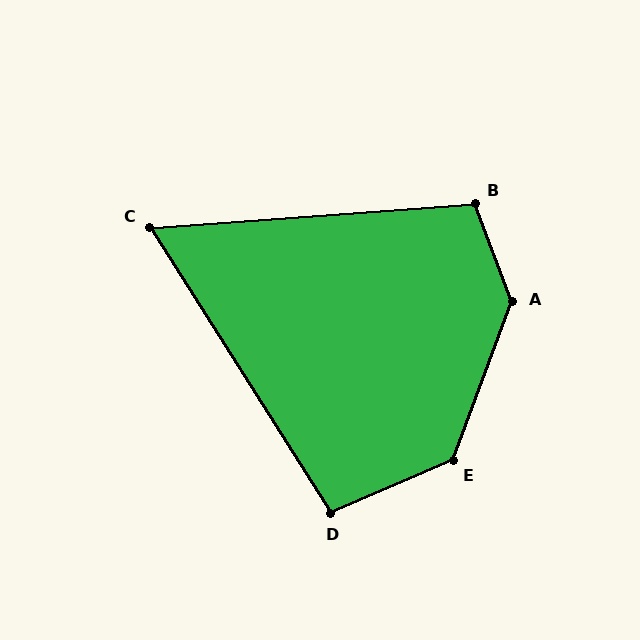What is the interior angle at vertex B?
Approximately 107 degrees (obtuse).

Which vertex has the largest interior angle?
A, at approximately 138 degrees.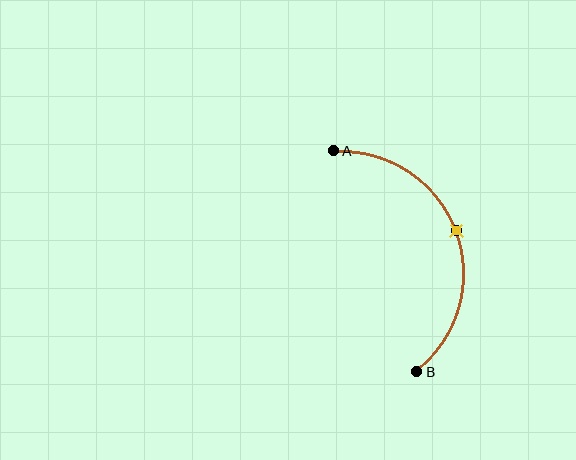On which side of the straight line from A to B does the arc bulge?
The arc bulges to the right of the straight line connecting A and B.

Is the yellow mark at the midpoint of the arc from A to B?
Yes. The yellow mark lies on the arc at equal arc-length from both A and B — it is the arc midpoint.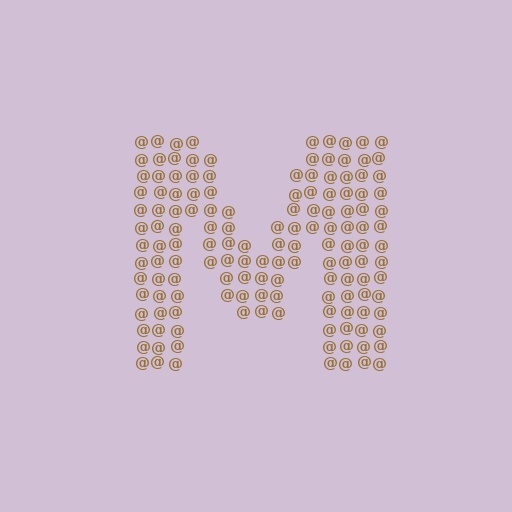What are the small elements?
The small elements are at signs.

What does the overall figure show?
The overall figure shows the letter M.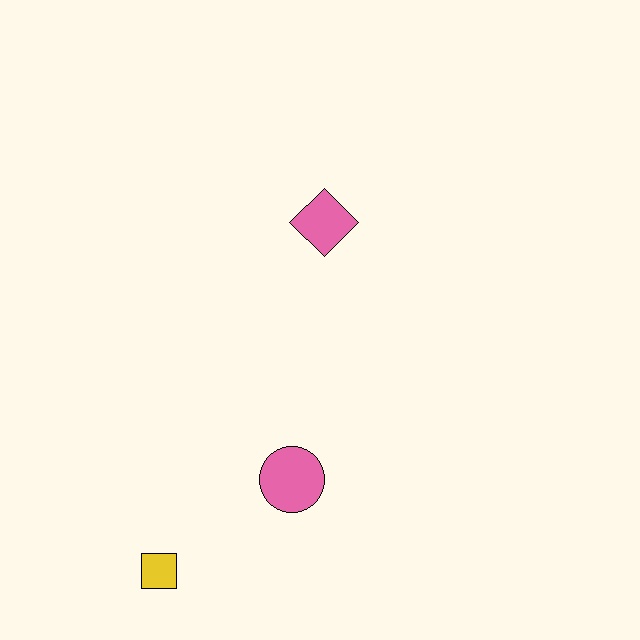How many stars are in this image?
There are no stars.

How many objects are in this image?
There are 3 objects.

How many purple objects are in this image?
There are no purple objects.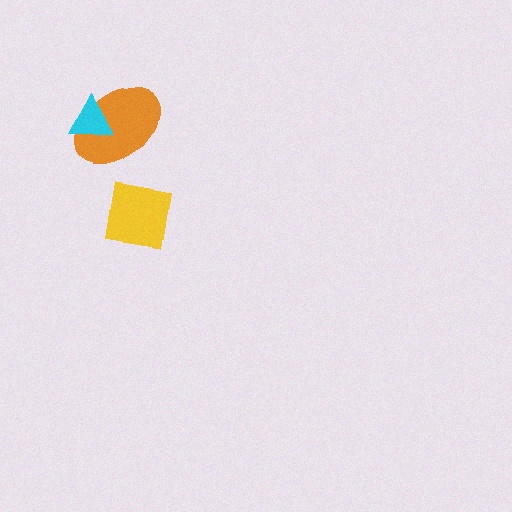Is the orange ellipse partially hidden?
Yes, it is partially covered by another shape.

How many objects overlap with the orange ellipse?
1 object overlaps with the orange ellipse.